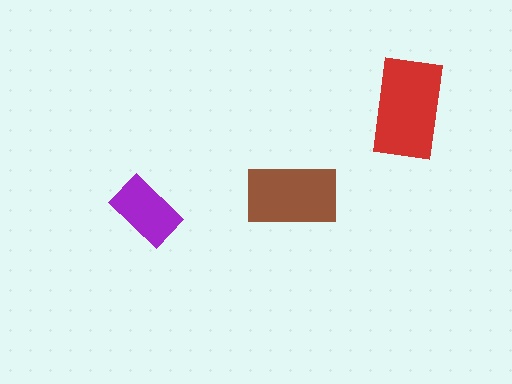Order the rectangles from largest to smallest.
the red one, the brown one, the purple one.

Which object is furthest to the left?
The purple rectangle is leftmost.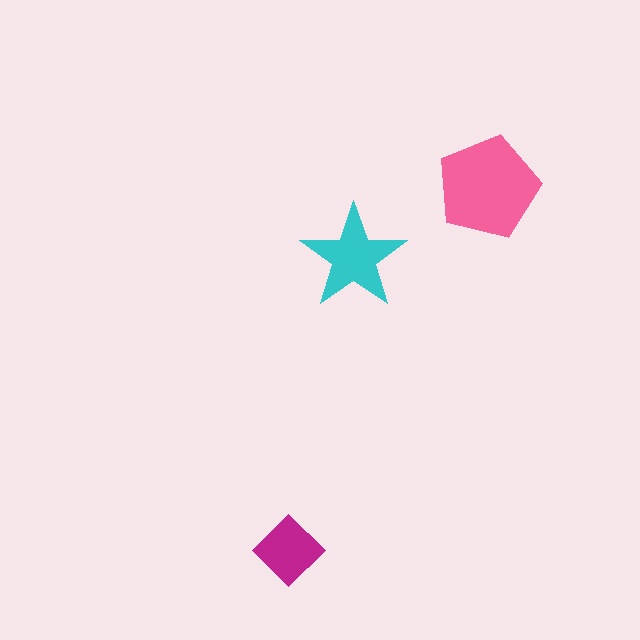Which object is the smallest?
The magenta diamond.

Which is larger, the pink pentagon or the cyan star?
The pink pentagon.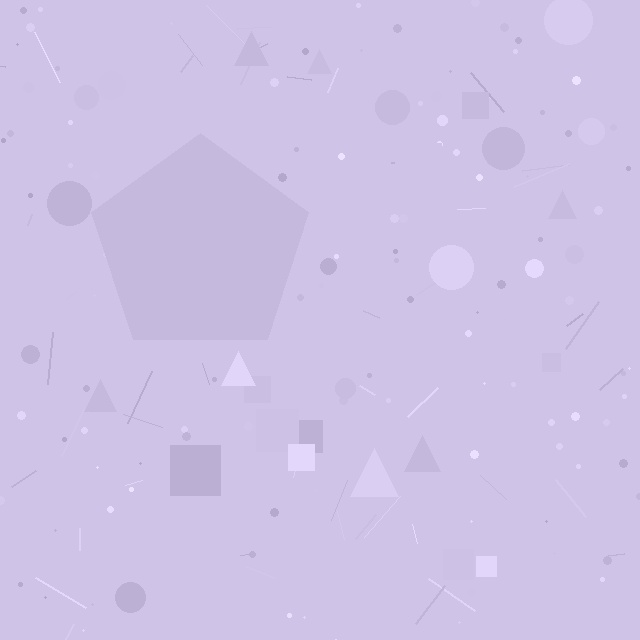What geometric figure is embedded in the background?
A pentagon is embedded in the background.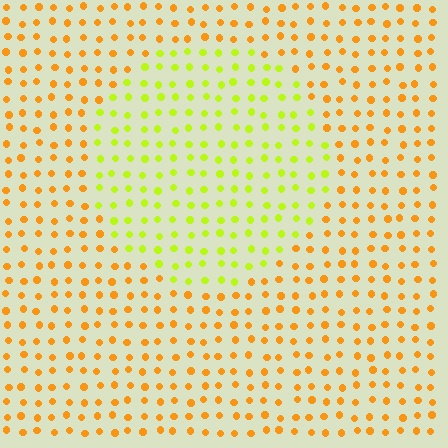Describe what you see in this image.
The image is filled with small orange elements in a uniform arrangement. A circle-shaped region is visible where the elements are tinted to a slightly different hue, forming a subtle color boundary.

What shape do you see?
I see a circle.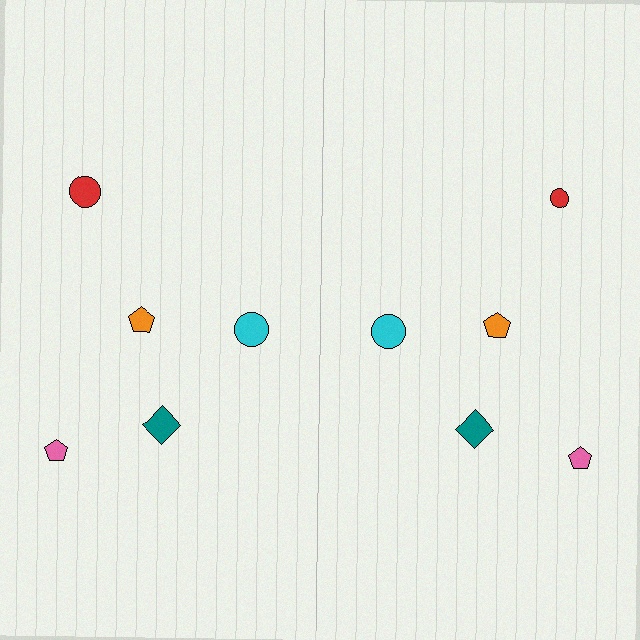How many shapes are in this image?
There are 10 shapes in this image.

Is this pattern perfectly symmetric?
No, the pattern is not perfectly symmetric. The red circle on the right side has a different size than its mirror counterpart.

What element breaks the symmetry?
The red circle on the right side has a different size than its mirror counterpart.